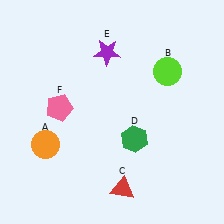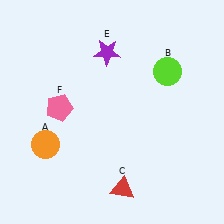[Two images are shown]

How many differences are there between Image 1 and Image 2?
There is 1 difference between the two images.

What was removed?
The green hexagon (D) was removed in Image 2.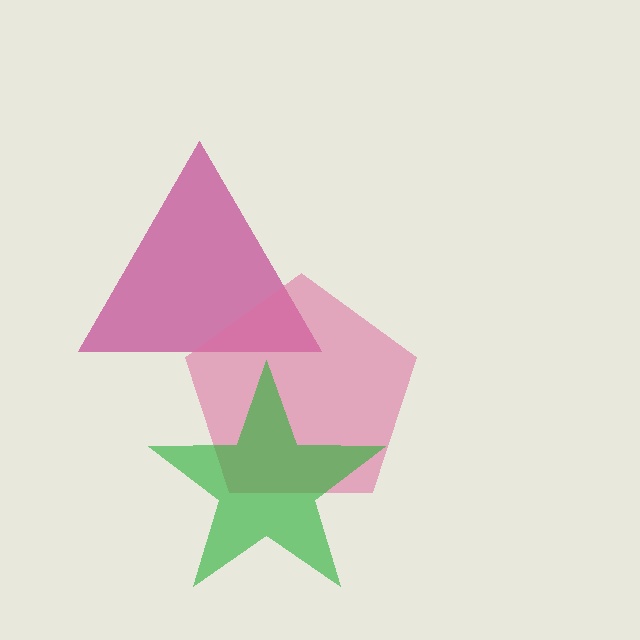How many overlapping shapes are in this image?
There are 3 overlapping shapes in the image.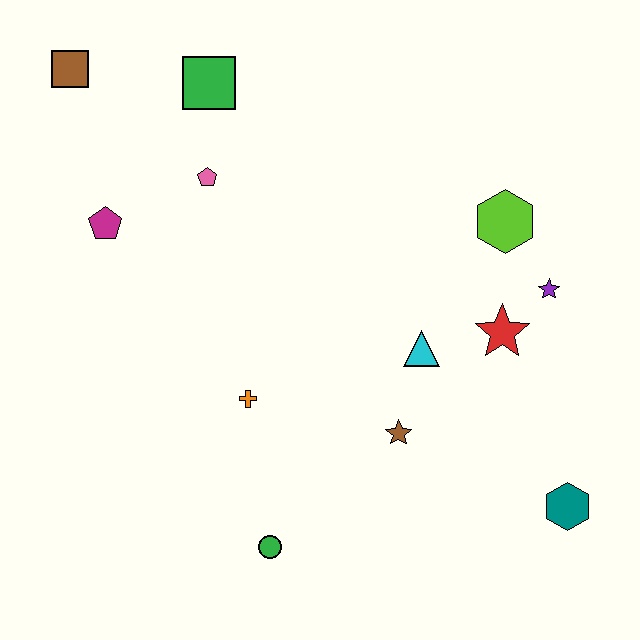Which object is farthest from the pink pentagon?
The teal hexagon is farthest from the pink pentagon.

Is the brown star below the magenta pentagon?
Yes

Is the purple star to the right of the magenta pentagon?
Yes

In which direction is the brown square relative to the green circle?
The brown square is above the green circle.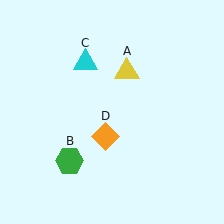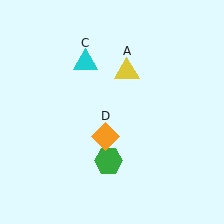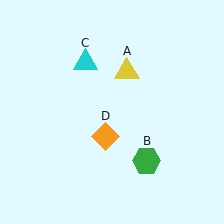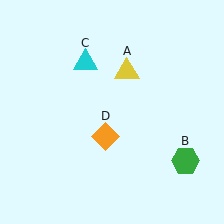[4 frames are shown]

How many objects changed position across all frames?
1 object changed position: green hexagon (object B).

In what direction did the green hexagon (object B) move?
The green hexagon (object B) moved right.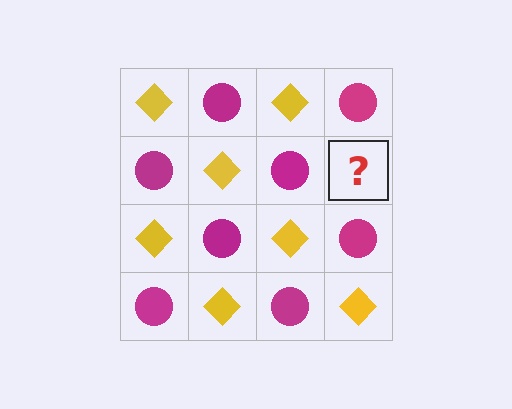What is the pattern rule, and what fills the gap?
The rule is that it alternates yellow diamond and magenta circle in a checkerboard pattern. The gap should be filled with a yellow diamond.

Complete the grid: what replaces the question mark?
The question mark should be replaced with a yellow diamond.